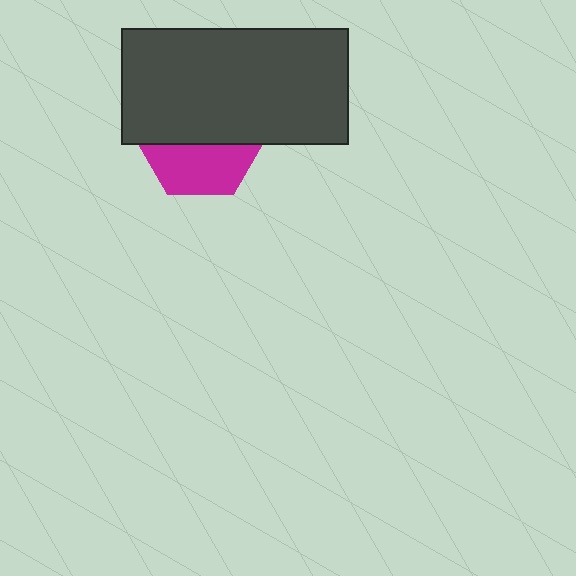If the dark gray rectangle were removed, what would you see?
You would see the complete magenta hexagon.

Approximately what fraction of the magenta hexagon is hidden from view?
Roughly 59% of the magenta hexagon is hidden behind the dark gray rectangle.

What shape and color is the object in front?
The object in front is a dark gray rectangle.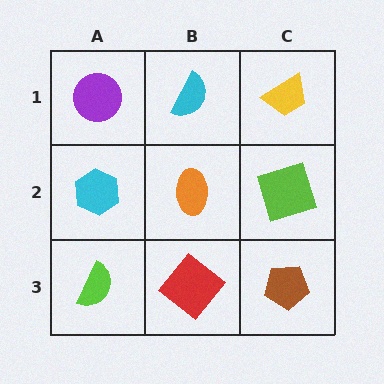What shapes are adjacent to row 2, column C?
A yellow trapezoid (row 1, column C), a brown pentagon (row 3, column C), an orange ellipse (row 2, column B).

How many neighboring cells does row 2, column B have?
4.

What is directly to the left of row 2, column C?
An orange ellipse.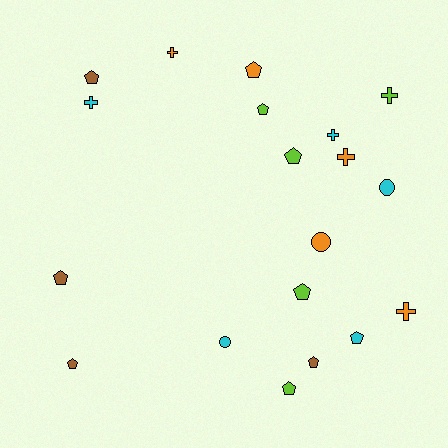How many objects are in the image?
There are 19 objects.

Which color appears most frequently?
Orange, with 5 objects.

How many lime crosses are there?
There is 1 lime cross.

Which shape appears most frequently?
Pentagon, with 10 objects.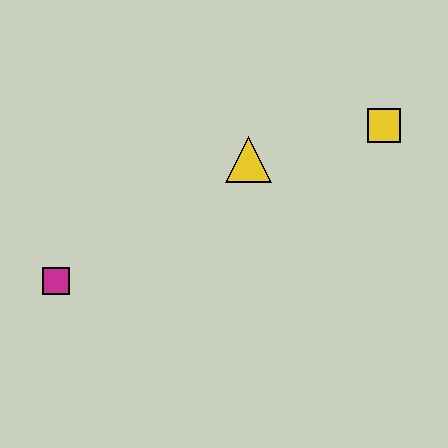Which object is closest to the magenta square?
The yellow triangle is closest to the magenta square.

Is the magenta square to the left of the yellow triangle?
Yes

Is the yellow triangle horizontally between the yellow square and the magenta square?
Yes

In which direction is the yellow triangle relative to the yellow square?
The yellow triangle is to the left of the yellow square.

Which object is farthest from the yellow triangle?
The magenta square is farthest from the yellow triangle.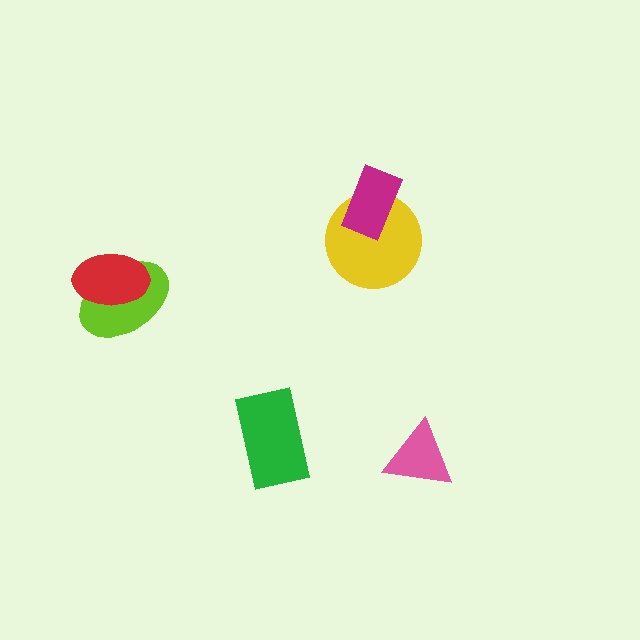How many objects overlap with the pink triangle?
0 objects overlap with the pink triangle.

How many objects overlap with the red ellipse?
1 object overlaps with the red ellipse.